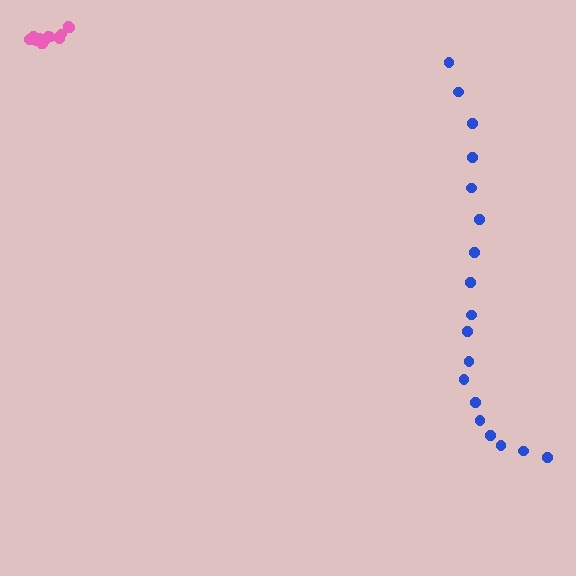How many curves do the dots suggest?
There are 2 distinct paths.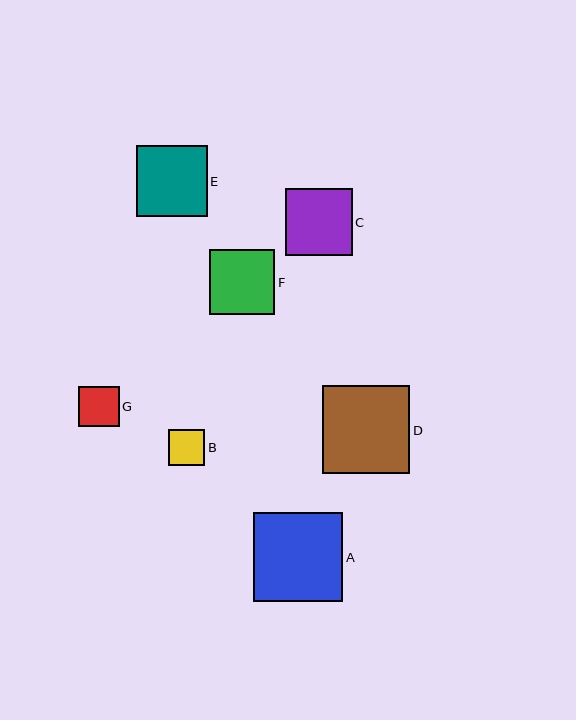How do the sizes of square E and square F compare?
Square E and square F are approximately the same size.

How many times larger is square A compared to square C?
Square A is approximately 1.3 times the size of square C.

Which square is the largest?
Square A is the largest with a size of approximately 90 pixels.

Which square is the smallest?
Square B is the smallest with a size of approximately 36 pixels.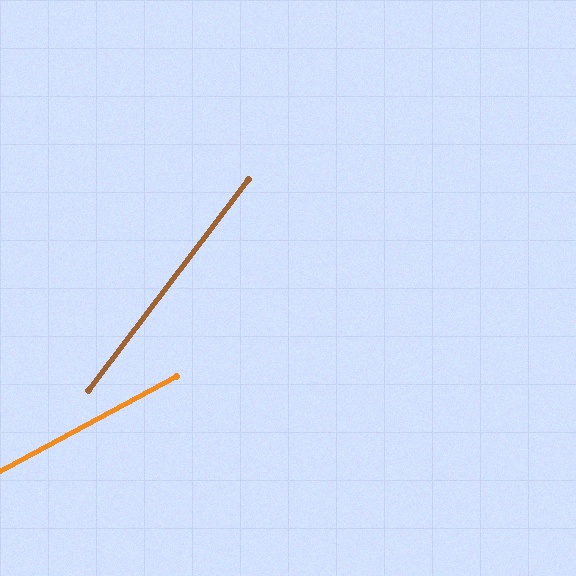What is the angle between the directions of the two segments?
Approximately 25 degrees.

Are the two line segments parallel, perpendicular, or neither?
Neither parallel nor perpendicular — they differ by about 25°.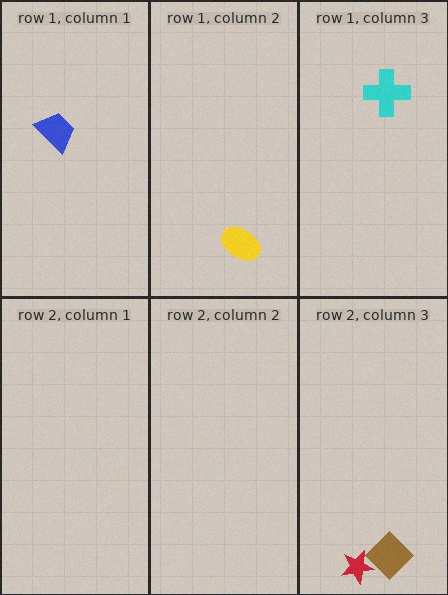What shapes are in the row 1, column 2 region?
The yellow ellipse.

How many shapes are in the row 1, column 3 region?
1.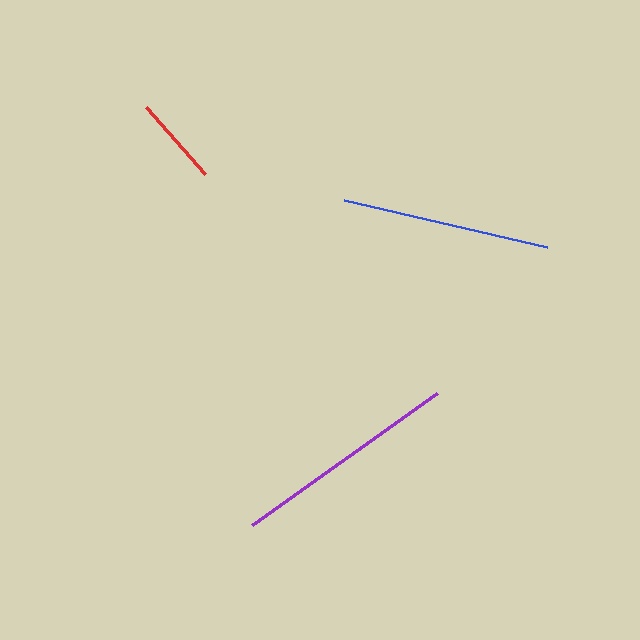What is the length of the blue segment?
The blue segment is approximately 208 pixels long.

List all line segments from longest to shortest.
From longest to shortest: purple, blue, red.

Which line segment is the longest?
The purple line is the longest at approximately 227 pixels.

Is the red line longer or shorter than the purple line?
The purple line is longer than the red line.